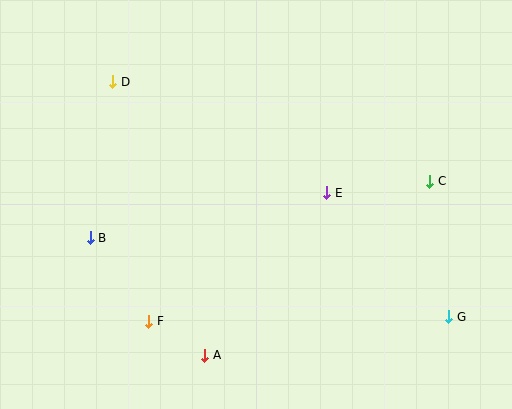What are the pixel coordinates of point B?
Point B is at (90, 238).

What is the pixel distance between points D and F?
The distance between D and F is 242 pixels.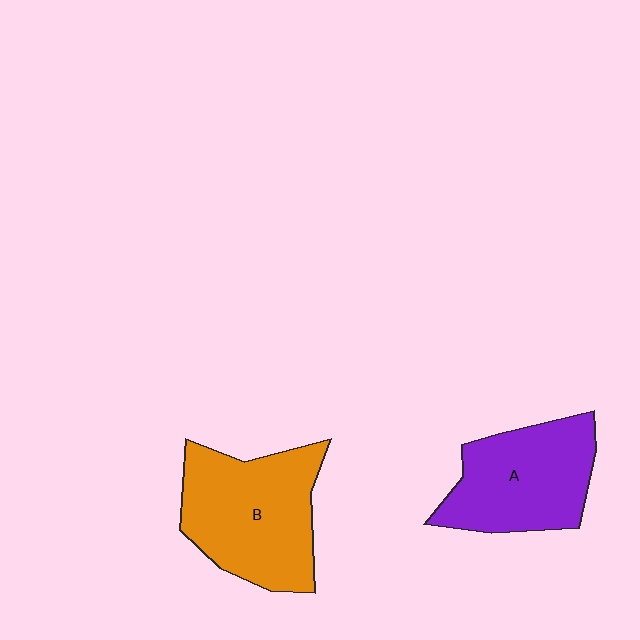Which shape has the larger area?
Shape B (orange).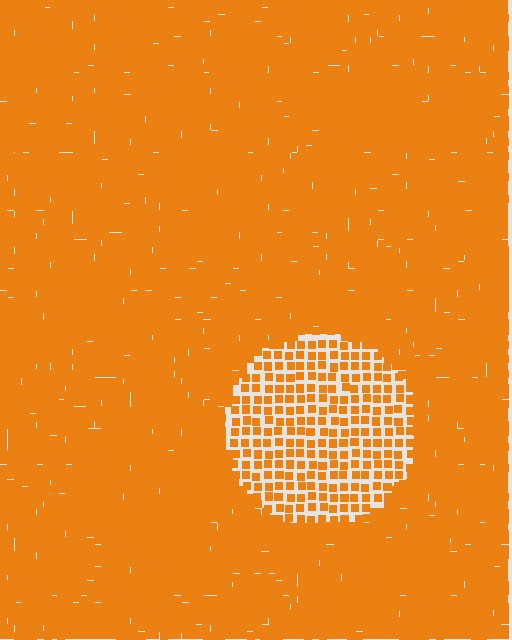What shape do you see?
I see a circle.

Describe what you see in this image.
The image contains small orange elements arranged at two different densities. A circle-shaped region is visible where the elements are less densely packed than the surrounding area.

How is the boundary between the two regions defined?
The boundary is defined by a change in element density (approximately 2.3x ratio). All elements are the same color, size, and shape.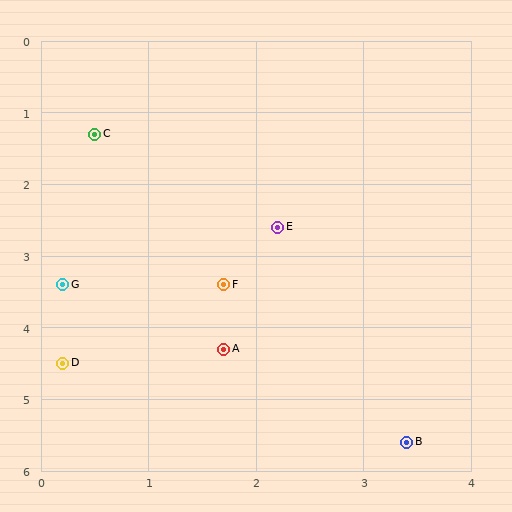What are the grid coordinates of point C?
Point C is at approximately (0.5, 1.3).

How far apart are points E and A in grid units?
Points E and A are about 1.8 grid units apart.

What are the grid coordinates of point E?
Point E is at approximately (2.2, 2.6).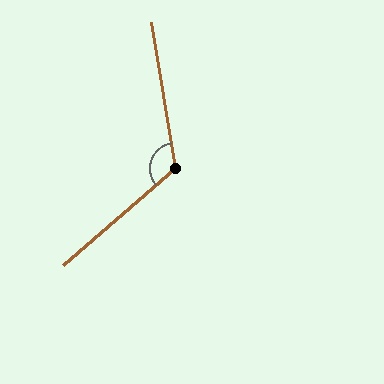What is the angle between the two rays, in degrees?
Approximately 121 degrees.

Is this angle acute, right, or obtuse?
It is obtuse.